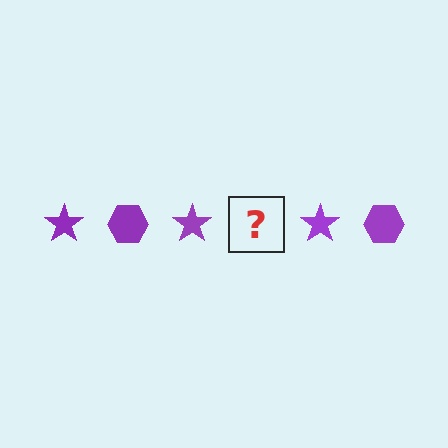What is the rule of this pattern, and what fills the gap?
The rule is that the pattern cycles through star, hexagon shapes in purple. The gap should be filled with a purple hexagon.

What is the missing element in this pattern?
The missing element is a purple hexagon.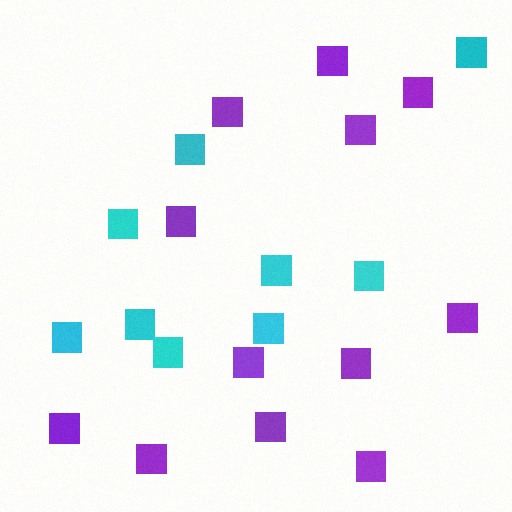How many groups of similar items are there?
There are 2 groups: one group of cyan squares (9) and one group of purple squares (12).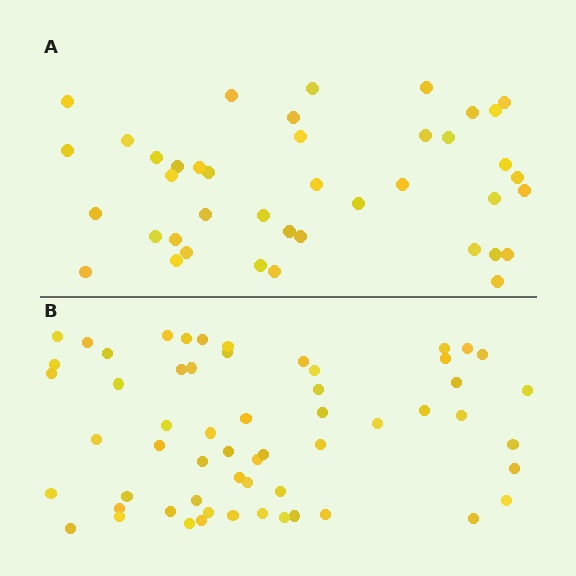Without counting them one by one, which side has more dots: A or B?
Region B (the bottom region) has more dots.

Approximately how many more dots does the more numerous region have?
Region B has approximately 15 more dots than region A.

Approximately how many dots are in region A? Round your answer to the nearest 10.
About 40 dots. (The exact count is 41, which rounds to 40.)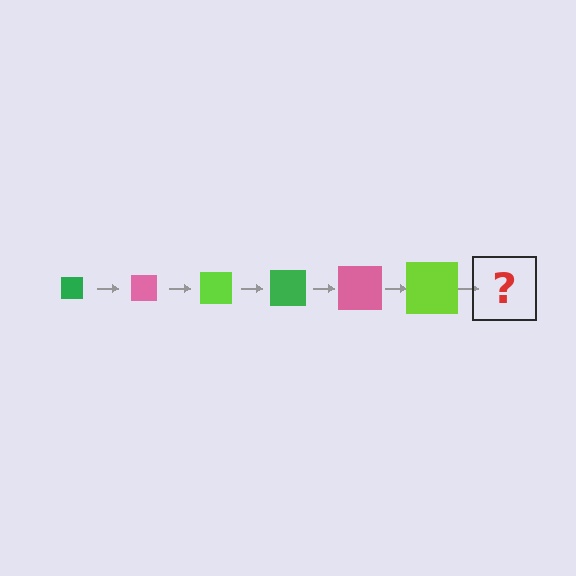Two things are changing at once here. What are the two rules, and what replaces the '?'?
The two rules are that the square grows larger each step and the color cycles through green, pink, and lime. The '?' should be a green square, larger than the previous one.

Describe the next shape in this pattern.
It should be a green square, larger than the previous one.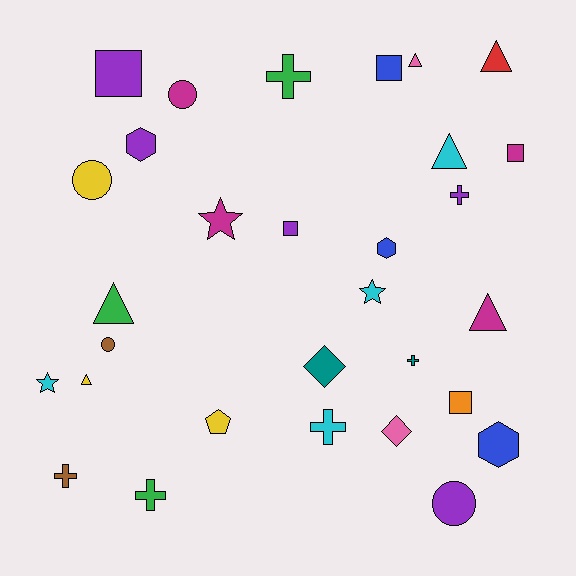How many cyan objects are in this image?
There are 4 cyan objects.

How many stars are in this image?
There are 3 stars.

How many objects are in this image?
There are 30 objects.